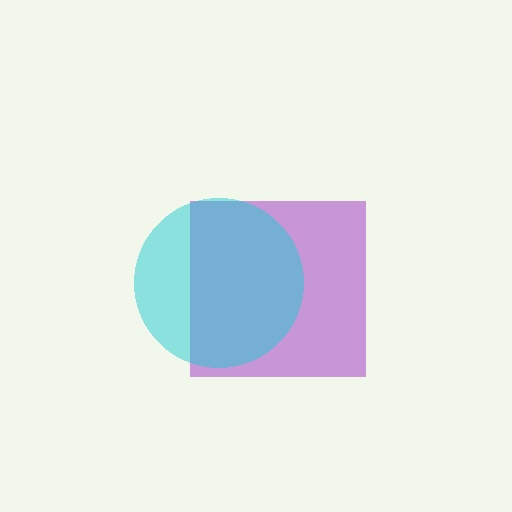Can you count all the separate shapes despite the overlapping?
Yes, there are 2 separate shapes.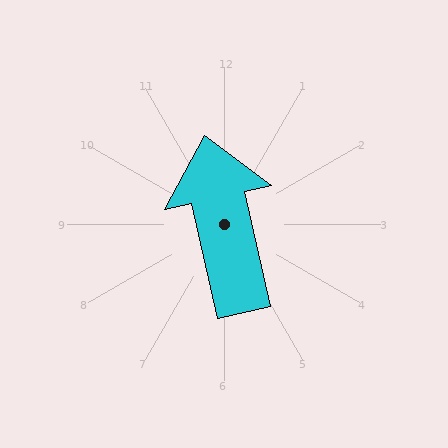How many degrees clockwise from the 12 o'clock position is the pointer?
Approximately 347 degrees.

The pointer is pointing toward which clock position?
Roughly 12 o'clock.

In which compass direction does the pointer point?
North.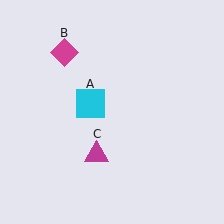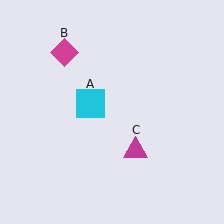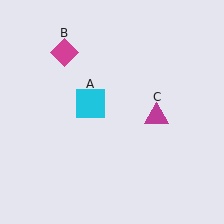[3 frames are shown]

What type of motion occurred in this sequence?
The magenta triangle (object C) rotated counterclockwise around the center of the scene.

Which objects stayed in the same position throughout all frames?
Cyan square (object A) and magenta diamond (object B) remained stationary.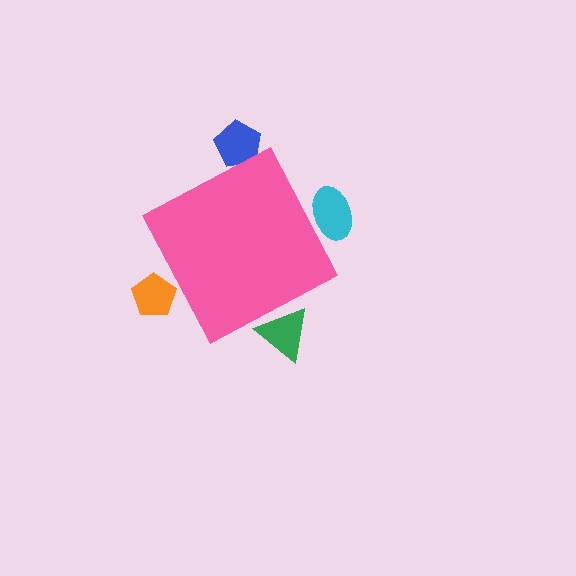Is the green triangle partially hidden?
Yes, the green triangle is partially hidden behind the pink diamond.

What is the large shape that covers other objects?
A pink diamond.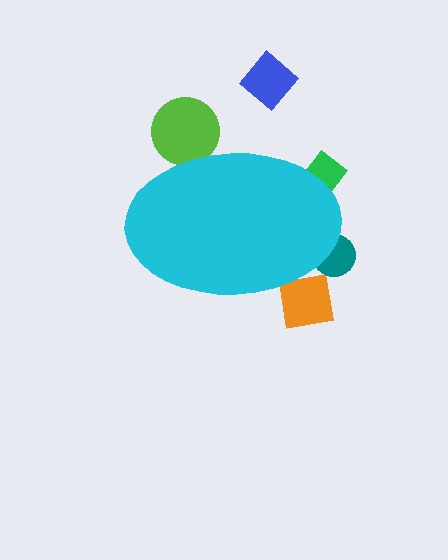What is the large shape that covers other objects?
A cyan ellipse.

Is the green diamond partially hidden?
Yes, the green diamond is partially hidden behind the cyan ellipse.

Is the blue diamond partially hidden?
No, the blue diamond is fully visible.